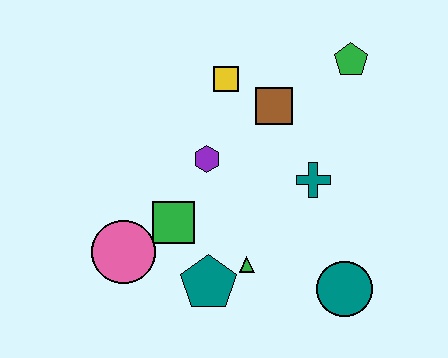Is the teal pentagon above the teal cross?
No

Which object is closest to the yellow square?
The brown square is closest to the yellow square.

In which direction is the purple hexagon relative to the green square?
The purple hexagon is above the green square.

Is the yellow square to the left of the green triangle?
Yes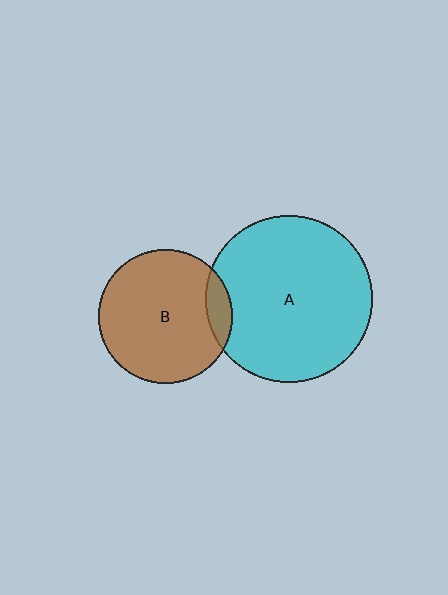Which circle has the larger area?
Circle A (cyan).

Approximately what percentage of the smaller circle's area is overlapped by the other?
Approximately 10%.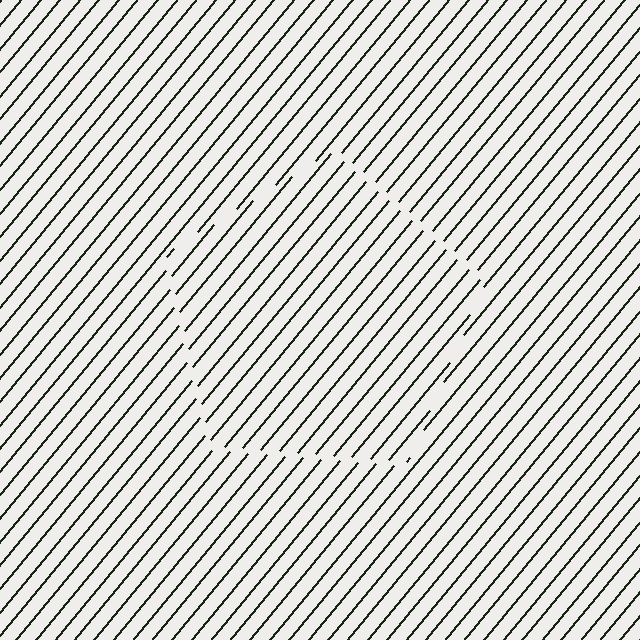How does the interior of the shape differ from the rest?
The interior of the shape contains the same grating, shifted by half a period — the contour is defined by the phase discontinuity where line-ends from the inner and outer gratings abut.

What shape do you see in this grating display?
An illusory pentagon. The interior of the shape contains the same grating, shifted by half a period — the contour is defined by the phase discontinuity where line-ends from the inner and outer gratings abut.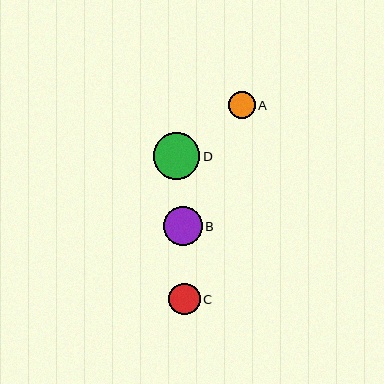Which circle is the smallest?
Circle A is the smallest with a size of approximately 27 pixels.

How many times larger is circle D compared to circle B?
Circle D is approximately 1.2 times the size of circle B.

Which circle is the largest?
Circle D is the largest with a size of approximately 46 pixels.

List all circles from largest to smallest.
From largest to smallest: D, B, C, A.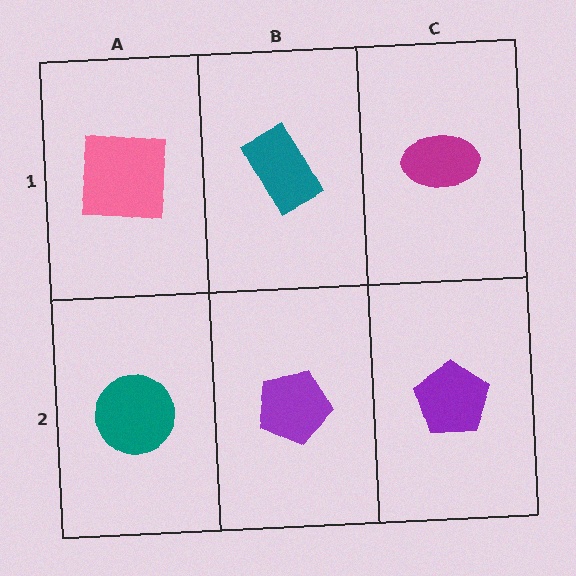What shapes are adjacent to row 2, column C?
A magenta ellipse (row 1, column C), a purple pentagon (row 2, column B).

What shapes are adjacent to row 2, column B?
A teal rectangle (row 1, column B), a teal circle (row 2, column A), a purple pentagon (row 2, column C).